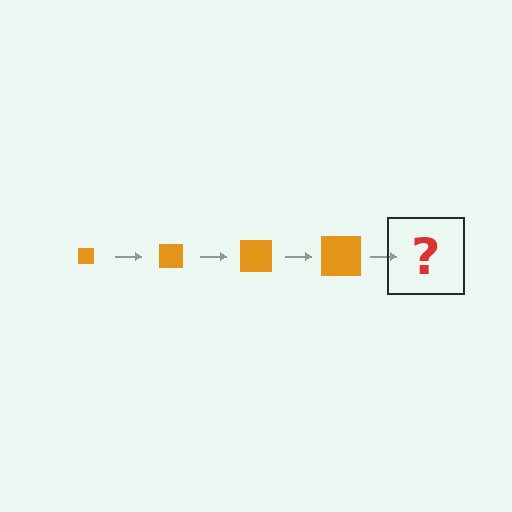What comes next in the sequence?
The next element should be an orange square, larger than the previous one.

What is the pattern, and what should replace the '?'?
The pattern is that the square gets progressively larger each step. The '?' should be an orange square, larger than the previous one.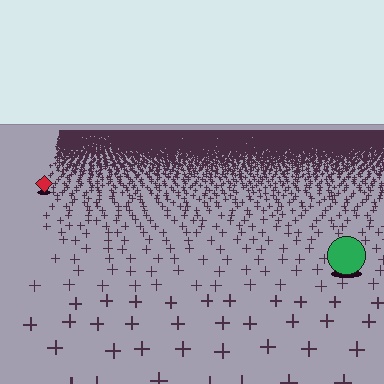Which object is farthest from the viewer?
The red diamond is farthest from the viewer. It appears smaller and the ground texture around it is denser.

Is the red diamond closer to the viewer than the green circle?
No. The green circle is closer — you can tell from the texture gradient: the ground texture is coarser near it.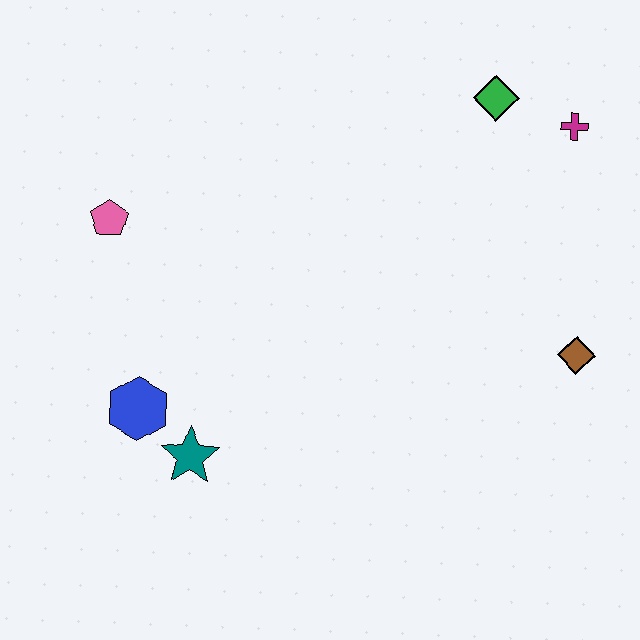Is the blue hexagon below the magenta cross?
Yes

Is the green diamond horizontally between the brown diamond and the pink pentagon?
Yes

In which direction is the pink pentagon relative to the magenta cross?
The pink pentagon is to the left of the magenta cross.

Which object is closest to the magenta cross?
The green diamond is closest to the magenta cross.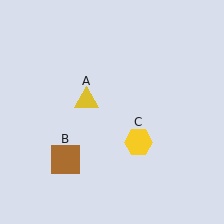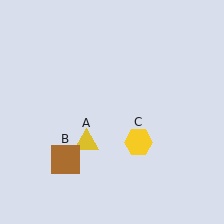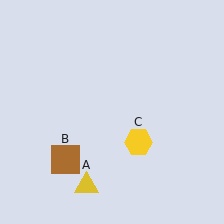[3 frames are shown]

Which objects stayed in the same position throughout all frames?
Brown square (object B) and yellow hexagon (object C) remained stationary.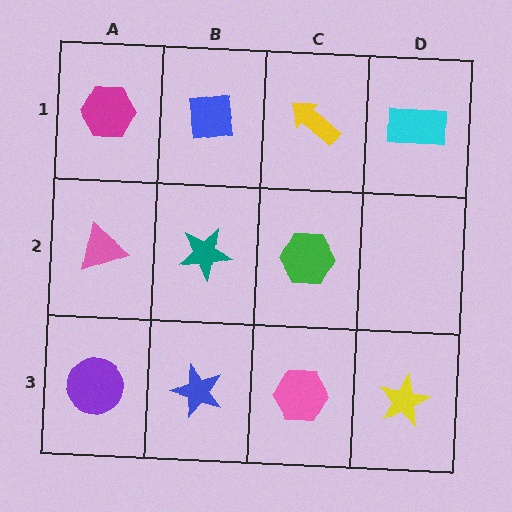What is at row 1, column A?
A magenta hexagon.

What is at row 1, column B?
A blue square.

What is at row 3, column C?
A pink hexagon.